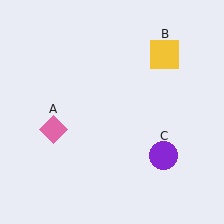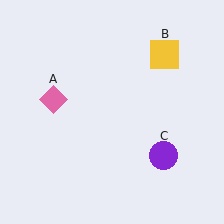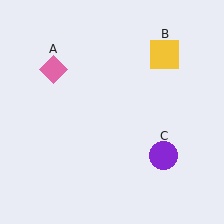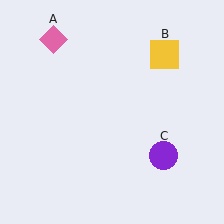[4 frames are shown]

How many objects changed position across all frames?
1 object changed position: pink diamond (object A).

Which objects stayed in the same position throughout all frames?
Yellow square (object B) and purple circle (object C) remained stationary.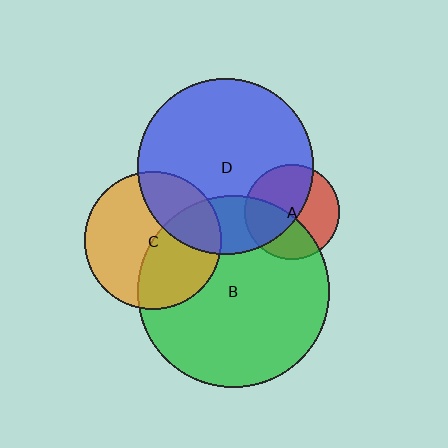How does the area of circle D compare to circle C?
Approximately 1.6 times.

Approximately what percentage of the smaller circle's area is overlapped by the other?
Approximately 25%.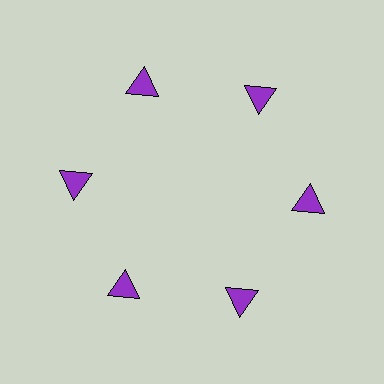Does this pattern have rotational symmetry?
Yes, this pattern has 6-fold rotational symmetry. It looks the same after rotating 60 degrees around the center.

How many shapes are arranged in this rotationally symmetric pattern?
There are 6 shapes, arranged in 6 groups of 1.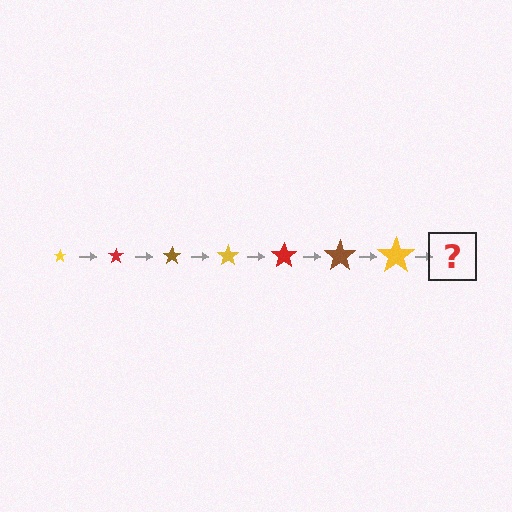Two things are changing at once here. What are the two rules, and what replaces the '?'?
The two rules are that the star grows larger each step and the color cycles through yellow, red, and brown. The '?' should be a red star, larger than the previous one.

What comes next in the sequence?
The next element should be a red star, larger than the previous one.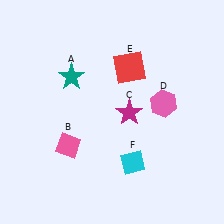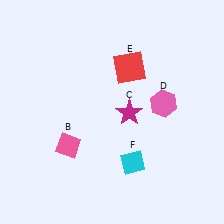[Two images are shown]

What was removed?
The teal star (A) was removed in Image 2.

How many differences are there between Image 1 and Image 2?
There is 1 difference between the two images.